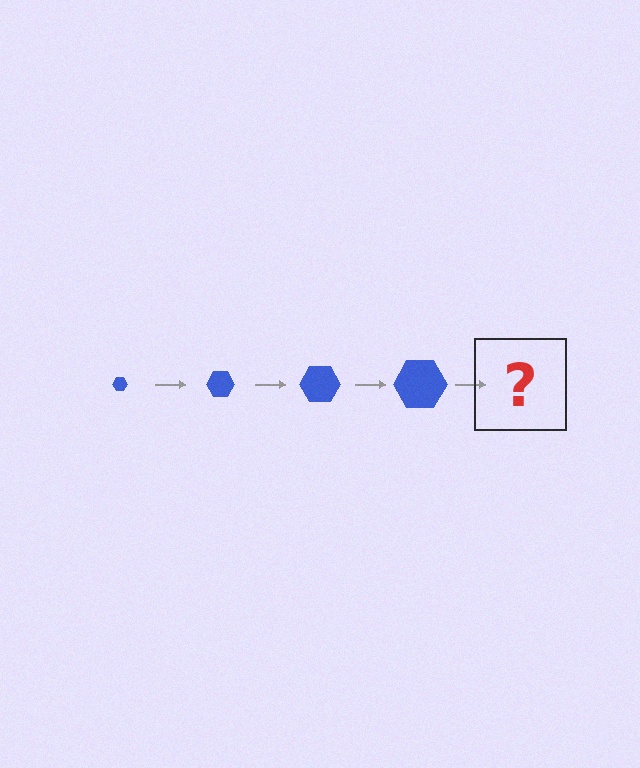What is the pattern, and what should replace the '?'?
The pattern is that the hexagon gets progressively larger each step. The '?' should be a blue hexagon, larger than the previous one.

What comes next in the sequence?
The next element should be a blue hexagon, larger than the previous one.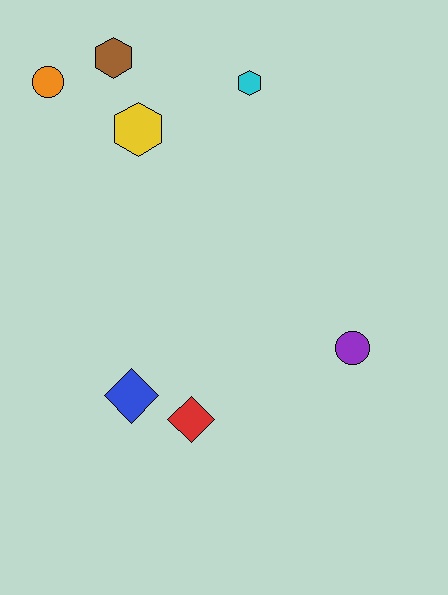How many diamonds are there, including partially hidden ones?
There are 2 diamonds.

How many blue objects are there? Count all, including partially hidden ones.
There is 1 blue object.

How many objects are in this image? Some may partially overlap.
There are 7 objects.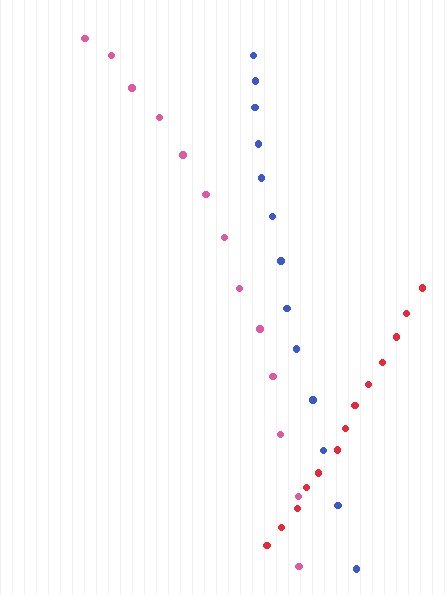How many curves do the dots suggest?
There are 3 distinct paths.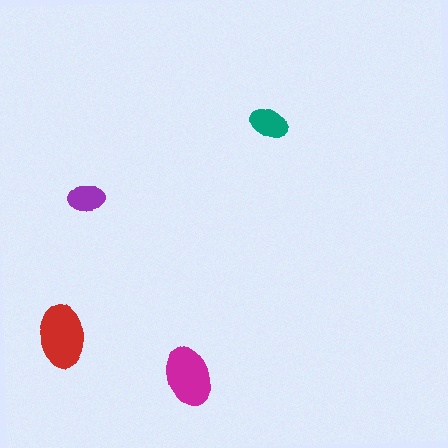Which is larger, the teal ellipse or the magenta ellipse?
The magenta one.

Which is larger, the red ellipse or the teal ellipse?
The red one.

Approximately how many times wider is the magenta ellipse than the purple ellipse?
About 1.5 times wider.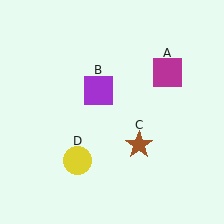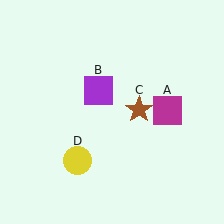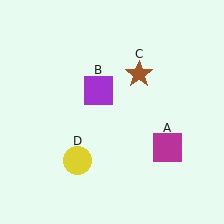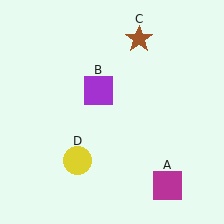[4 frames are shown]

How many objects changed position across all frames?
2 objects changed position: magenta square (object A), brown star (object C).